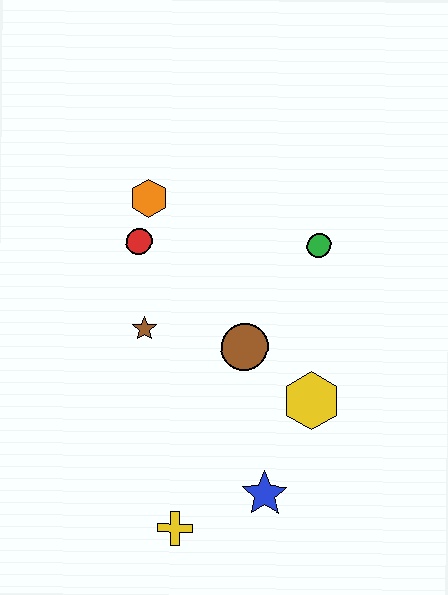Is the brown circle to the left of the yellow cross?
No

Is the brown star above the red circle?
No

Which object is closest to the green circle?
The brown circle is closest to the green circle.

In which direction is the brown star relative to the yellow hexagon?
The brown star is to the left of the yellow hexagon.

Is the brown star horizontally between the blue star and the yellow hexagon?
No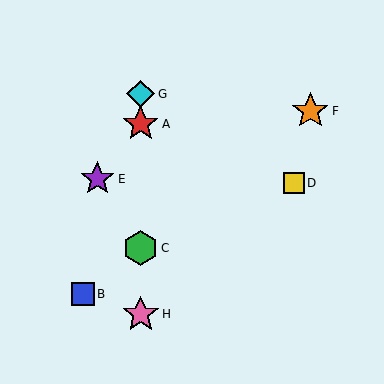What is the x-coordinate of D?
Object D is at x≈294.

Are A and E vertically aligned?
No, A is at x≈141 and E is at x≈97.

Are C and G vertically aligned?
Yes, both are at x≈141.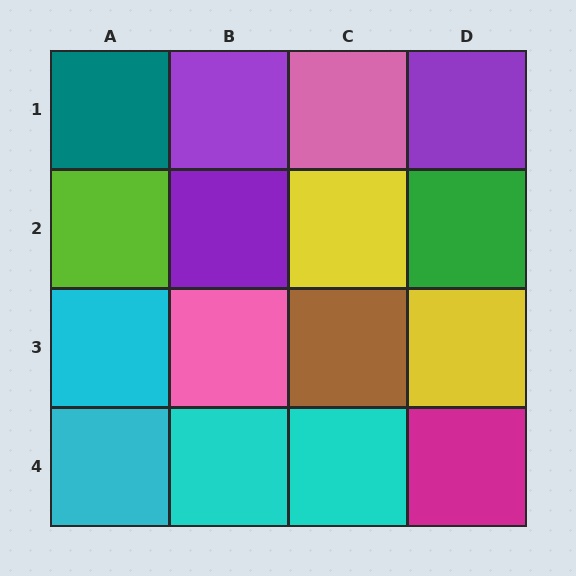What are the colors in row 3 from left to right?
Cyan, pink, brown, yellow.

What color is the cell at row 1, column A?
Teal.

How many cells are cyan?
4 cells are cyan.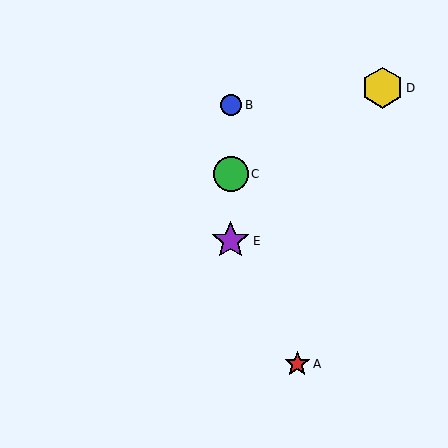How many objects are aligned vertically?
3 objects (B, C, E) are aligned vertically.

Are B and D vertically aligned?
No, B is at x≈231 and D is at x≈383.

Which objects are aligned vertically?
Objects B, C, E are aligned vertically.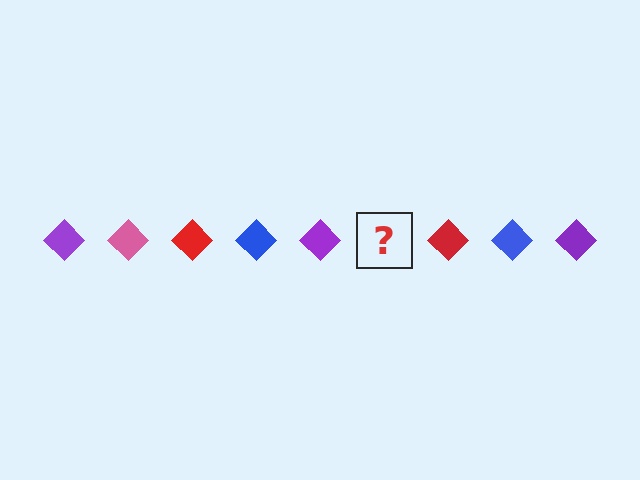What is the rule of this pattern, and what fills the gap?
The rule is that the pattern cycles through purple, pink, red, blue diamonds. The gap should be filled with a pink diamond.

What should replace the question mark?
The question mark should be replaced with a pink diamond.